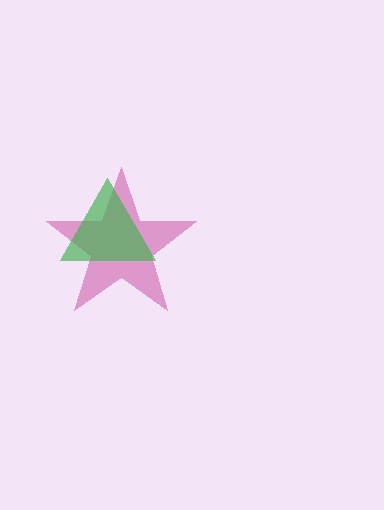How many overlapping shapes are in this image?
There are 2 overlapping shapes in the image.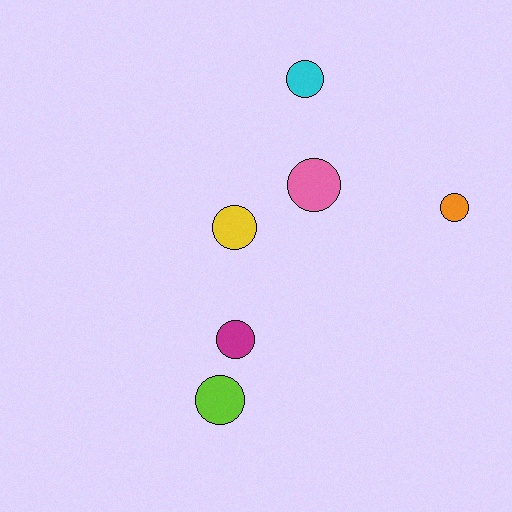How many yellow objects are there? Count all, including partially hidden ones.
There is 1 yellow object.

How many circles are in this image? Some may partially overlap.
There are 6 circles.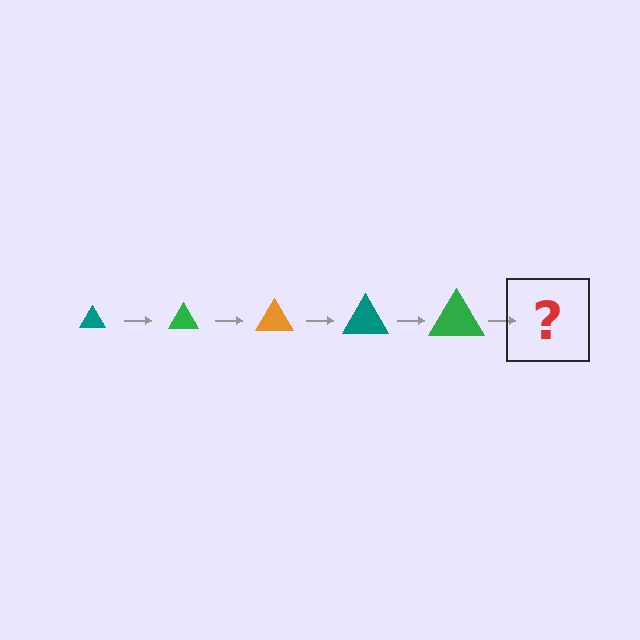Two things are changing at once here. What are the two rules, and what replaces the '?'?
The two rules are that the triangle grows larger each step and the color cycles through teal, green, and orange. The '?' should be an orange triangle, larger than the previous one.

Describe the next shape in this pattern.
It should be an orange triangle, larger than the previous one.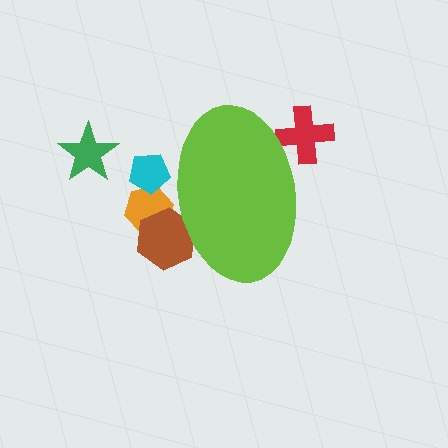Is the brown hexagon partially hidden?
Yes, the brown hexagon is partially hidden behind the lime ellipse.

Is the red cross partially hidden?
Yes, the red cross is partially hidden behind the lime ellipse.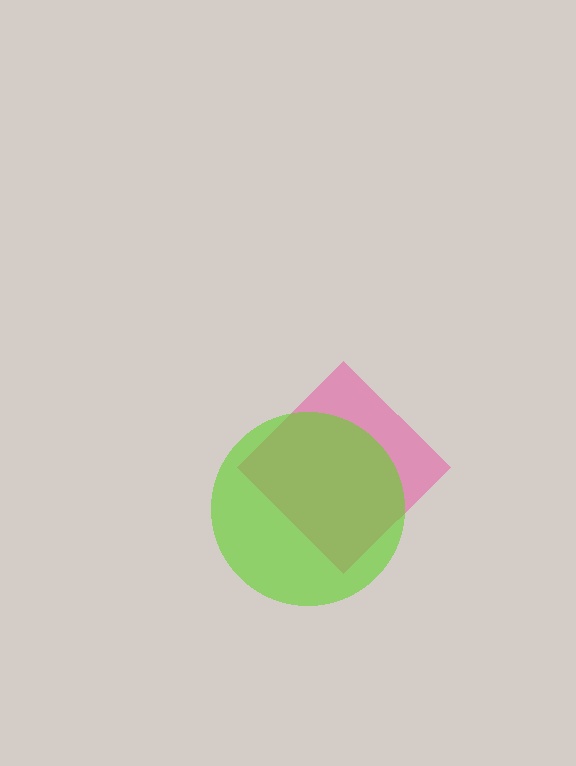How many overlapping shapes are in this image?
There are 2 overlapping shapes in the image.